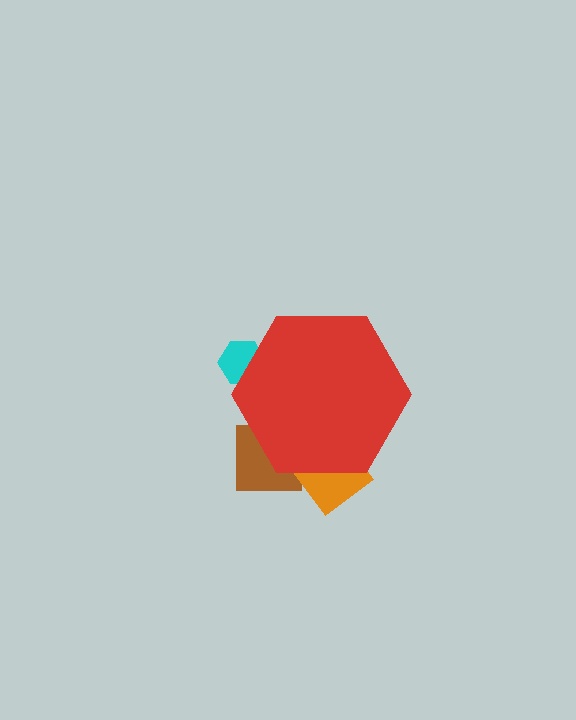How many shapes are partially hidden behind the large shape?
3 shapes are partially hidden.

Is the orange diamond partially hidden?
Yes, the orange diamond is partially hidden behind the red hexagon.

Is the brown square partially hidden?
Yes, the brown square is partially hidden behind the red hexagon.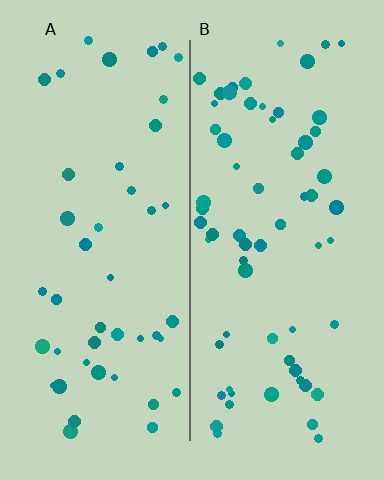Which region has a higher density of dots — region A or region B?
B (the right).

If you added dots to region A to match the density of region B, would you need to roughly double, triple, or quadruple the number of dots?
Approximately double.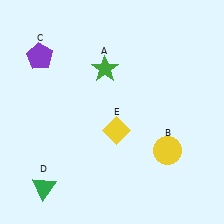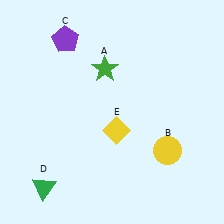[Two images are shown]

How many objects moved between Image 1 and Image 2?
1 object moved between the two images.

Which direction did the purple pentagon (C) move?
The purple pentagon (C) moved right.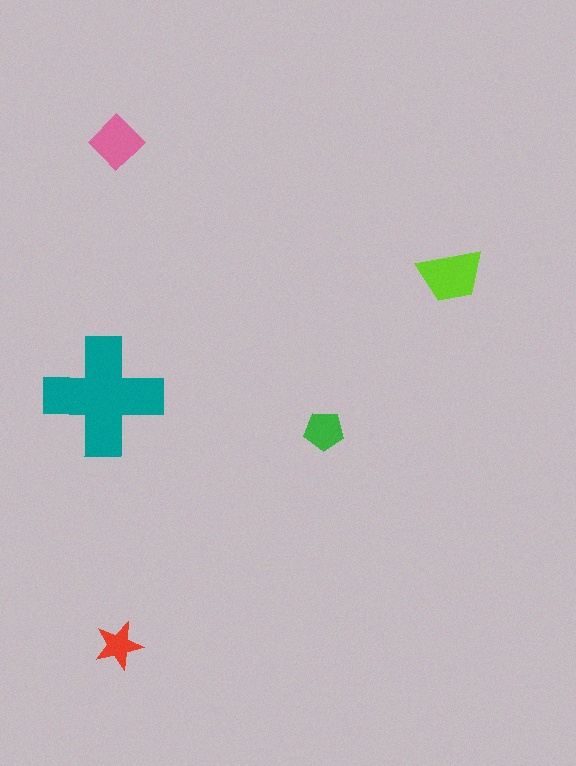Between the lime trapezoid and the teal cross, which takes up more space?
The teal cross.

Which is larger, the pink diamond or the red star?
The pink diamond.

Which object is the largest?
The teal cross.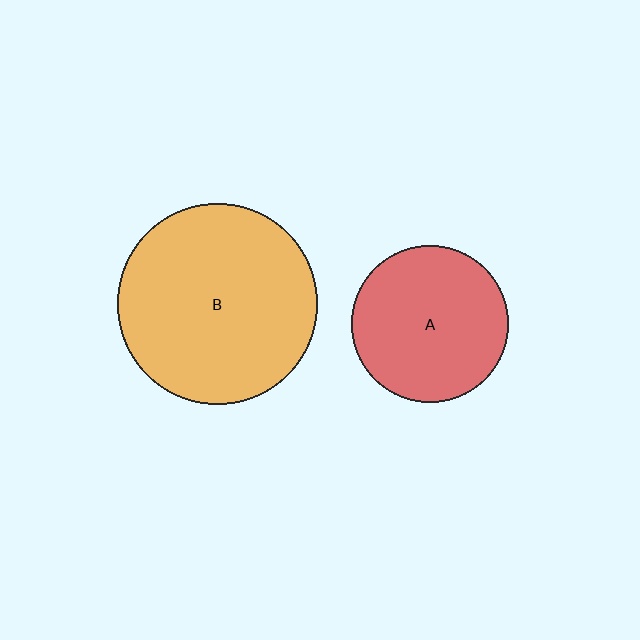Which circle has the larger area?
Circle B (orange).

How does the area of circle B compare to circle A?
Approximately 1.6 times.